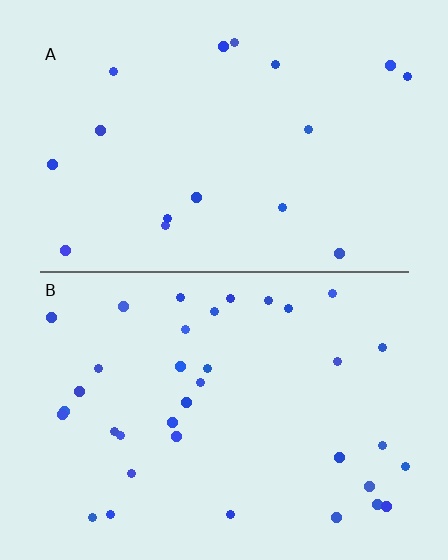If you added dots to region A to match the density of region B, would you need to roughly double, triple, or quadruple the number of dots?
Approximately double.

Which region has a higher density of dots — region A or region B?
B (the bottom).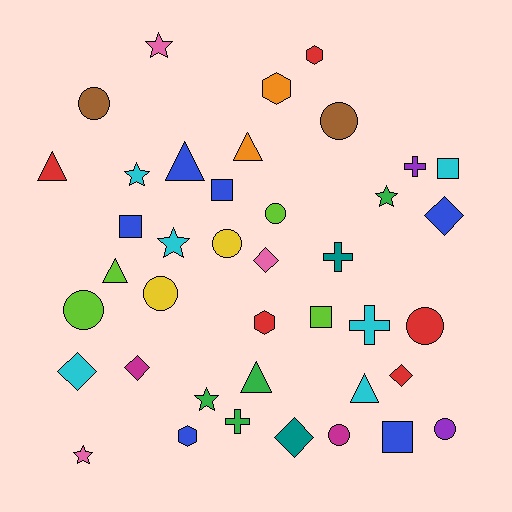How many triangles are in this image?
There are 6 triangles.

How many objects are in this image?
There are 40 objects.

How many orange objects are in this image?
There are 2 orange objects.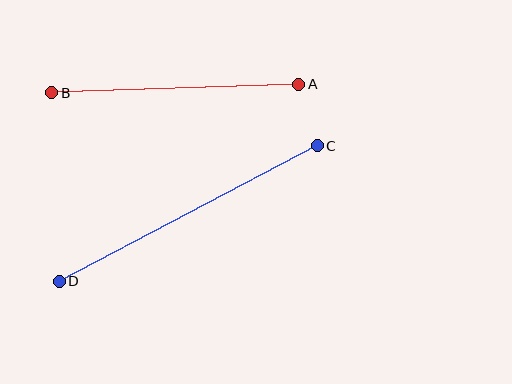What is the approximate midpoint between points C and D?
The midpoint is at approximately (188, 213) pixels.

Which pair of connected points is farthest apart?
Points C and D are farthest apart.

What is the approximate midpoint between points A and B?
The midpoint is at approximately (175, 88) pixels.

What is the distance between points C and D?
The distance is approximately 291 pixels.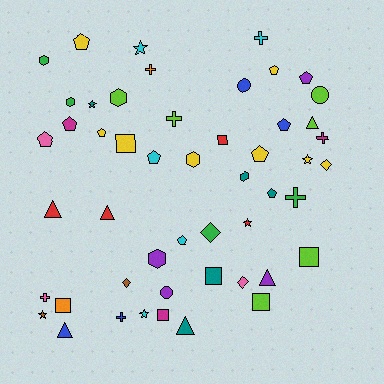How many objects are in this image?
There are 50 objects.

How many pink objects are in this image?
There are 3 pink objects.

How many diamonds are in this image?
There are 4 diamonds.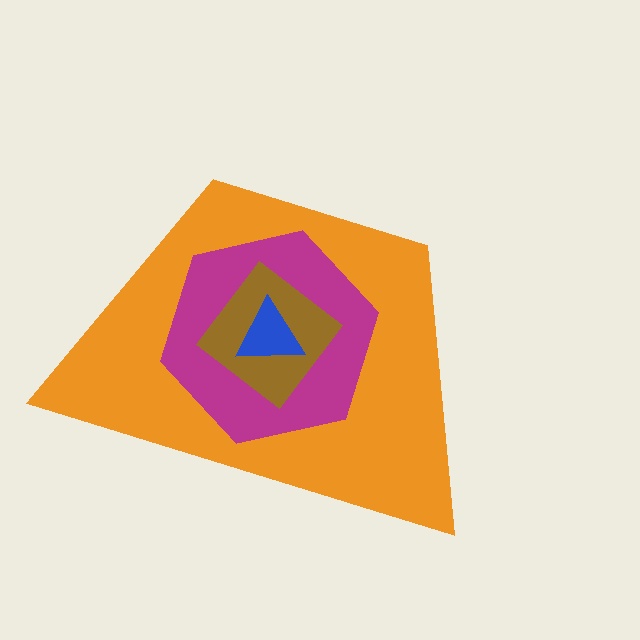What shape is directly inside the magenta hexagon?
The brown diamond.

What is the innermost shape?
The blue triangle.